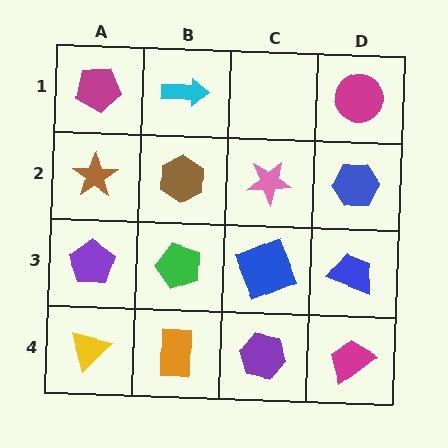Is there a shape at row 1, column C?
No, that cell is empty.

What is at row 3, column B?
A green pentagon.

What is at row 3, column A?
A purple pentagon.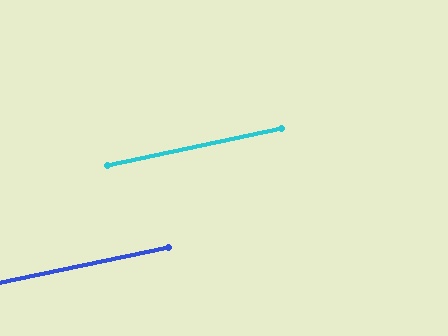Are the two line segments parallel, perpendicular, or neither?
Parallel — their directions differ by only 0.2°.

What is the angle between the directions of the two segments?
Approximately 0 degrees.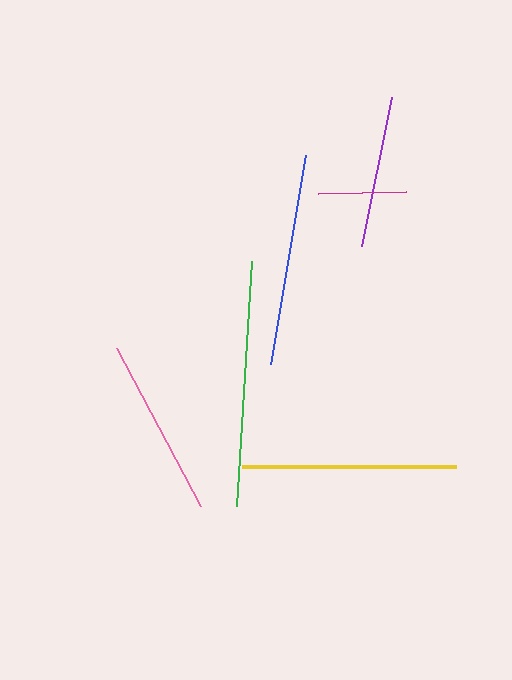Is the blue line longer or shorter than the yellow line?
The yellow line is longer than the blue line.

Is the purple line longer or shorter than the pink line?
The pink line is longer than the purple line.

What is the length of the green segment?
The green segment is approximately 246 pixels long.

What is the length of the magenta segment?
The magenta segment is approximately 88 pixels long.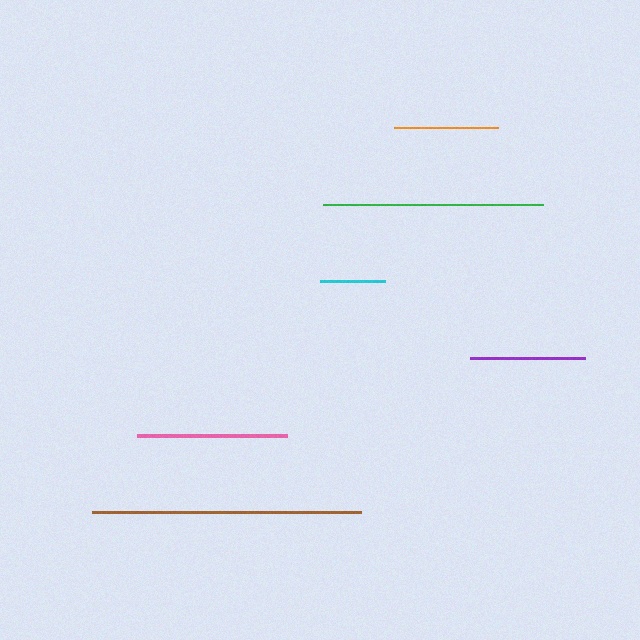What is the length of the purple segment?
The purple segment is approximately 115 pixels long.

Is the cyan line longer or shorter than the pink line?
The pink line is longer than the cyan line.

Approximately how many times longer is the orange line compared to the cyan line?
The orange line is approximately 1.6 times the length of the cyan line.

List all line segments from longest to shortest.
From longest to shortest: brown, green, pink, purple, orange, cyan.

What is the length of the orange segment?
The orange segment is approximately 104 pixels long.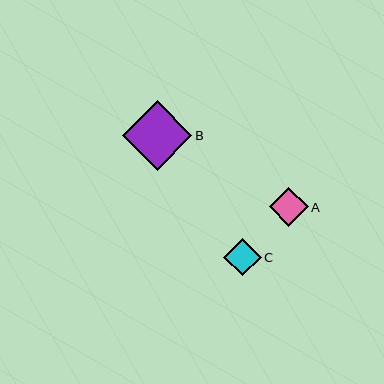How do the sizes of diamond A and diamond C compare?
Diamond A and diamond C are approximately the same size.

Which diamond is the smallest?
Diamond C is the smallest with a size of approximately 37 pixels.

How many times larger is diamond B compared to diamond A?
Diamond B is approximately 1.8 times the size of diamond A.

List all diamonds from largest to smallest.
From largest to smallest: B, A, C.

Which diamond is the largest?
Diamond B is the largest with a size of approximately 70 pixels.